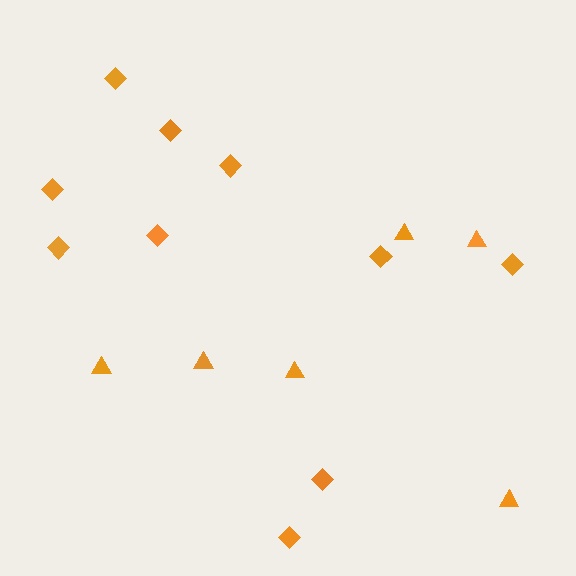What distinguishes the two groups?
There are 2 groups: one group of triangles (6) and one group of diamonds (10).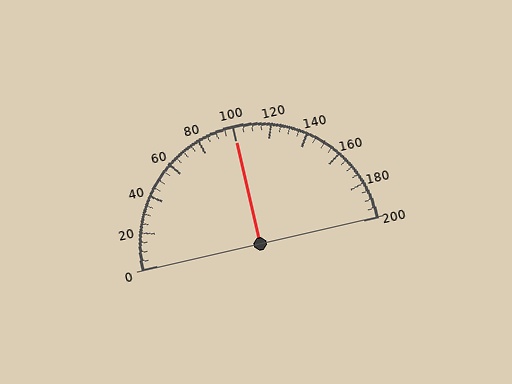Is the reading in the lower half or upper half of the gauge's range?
The reading is in the upper half of the range (0 to 200).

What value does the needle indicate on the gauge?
The needle indicates approximately 100.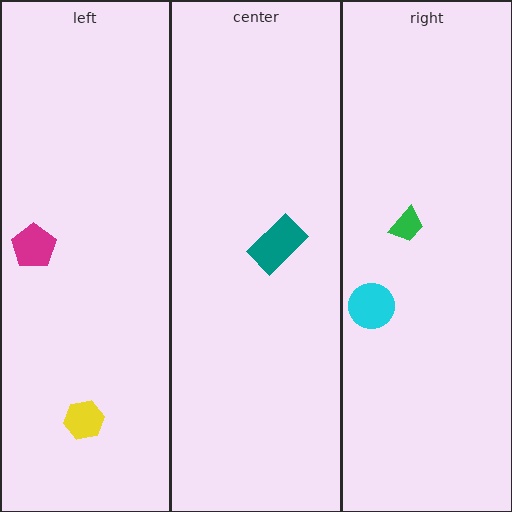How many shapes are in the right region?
2.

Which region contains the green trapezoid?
The right region.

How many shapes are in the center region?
1.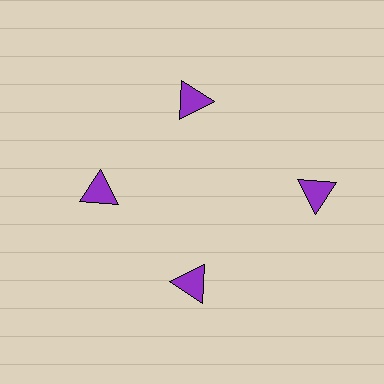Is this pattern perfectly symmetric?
No. The 4 purple triangles are arranged in a ring, but one element near the 3 o'clock position is pushed outward from the center, breaking the 4-fold rotational symmetry.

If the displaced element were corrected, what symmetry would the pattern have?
It would have 4-fold rotational symmetry — the pattern would map onto itself every 90 degrees.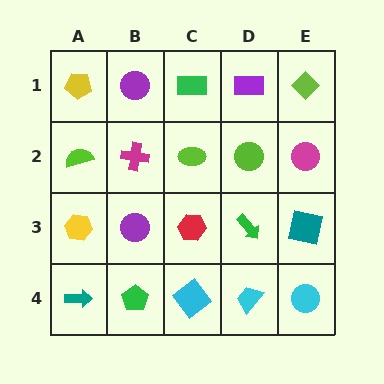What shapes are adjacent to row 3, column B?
A magenta cross (row 2, column B), a green pentagon (row 4, column B), a yellow hexagon (row 3, column A), a red hexagon (row 3, column C).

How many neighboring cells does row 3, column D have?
4.